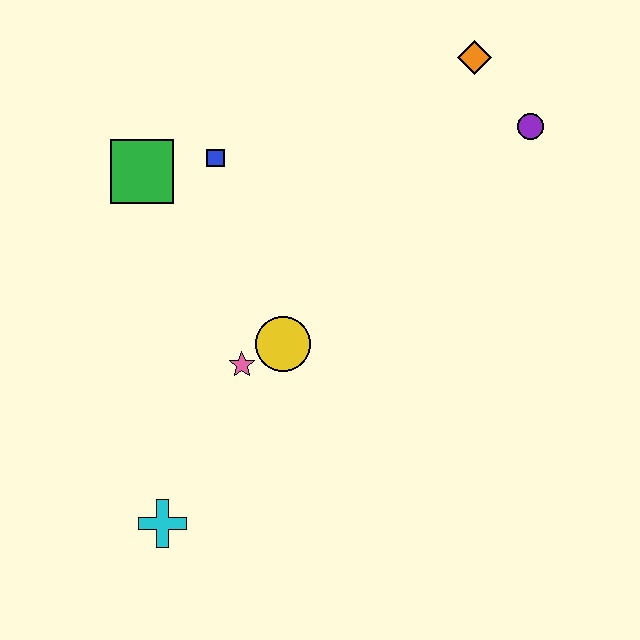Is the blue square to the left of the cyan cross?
No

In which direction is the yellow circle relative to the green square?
The yellow circle is below the green square.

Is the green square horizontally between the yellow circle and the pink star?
No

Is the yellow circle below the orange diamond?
Yes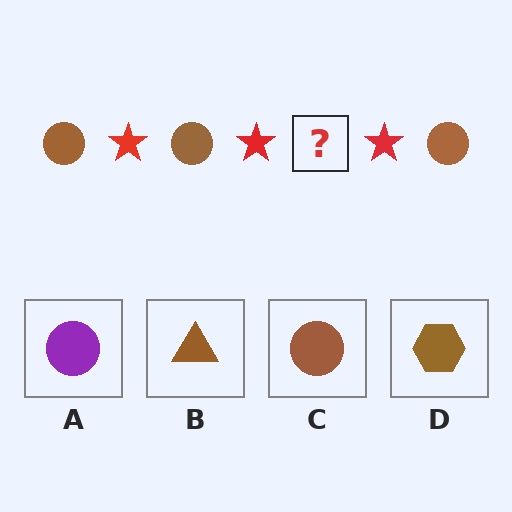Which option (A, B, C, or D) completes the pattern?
C.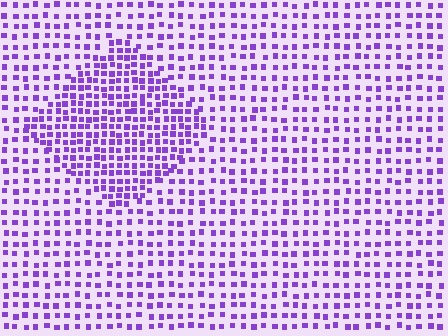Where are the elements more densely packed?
The elements are more densely packed inside the diamond boundary.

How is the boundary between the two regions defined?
The boundary is defined by a change in element density (approximately 1.8x ratio). All elements are the same color, size, and shape.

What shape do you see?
I see a diamond.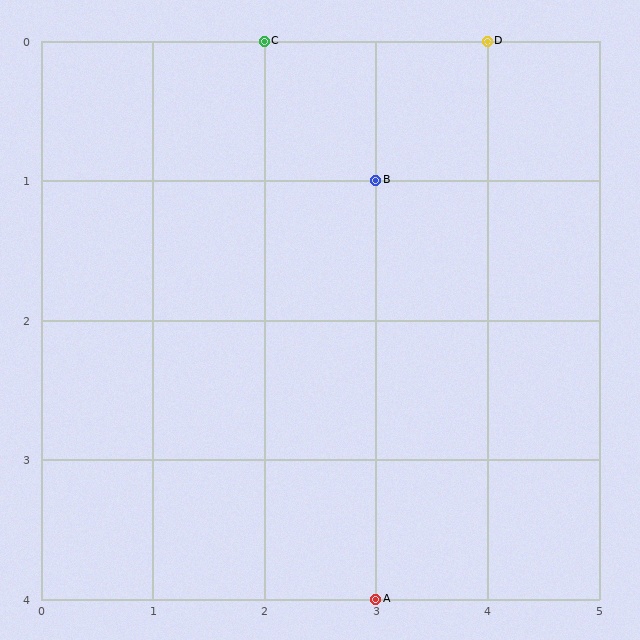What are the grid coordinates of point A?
Point A is at grid coordinates (3, 4).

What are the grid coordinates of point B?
Point B is at grid coordinates (3, 1).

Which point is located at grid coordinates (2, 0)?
Point C is at (2, 0).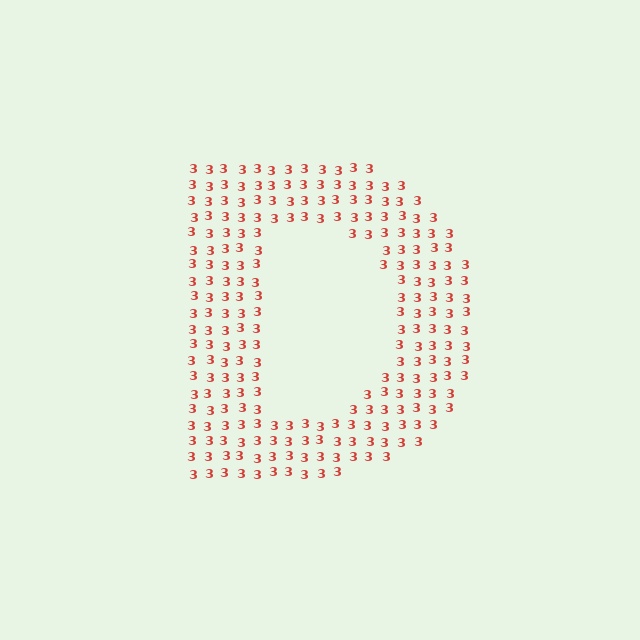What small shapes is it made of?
It is made of small digit 3's.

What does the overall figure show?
The overall figure shows the letter D.